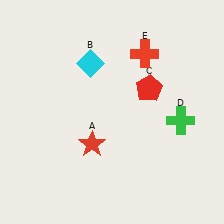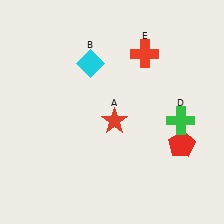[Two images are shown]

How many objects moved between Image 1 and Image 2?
2 objects moved between the two images.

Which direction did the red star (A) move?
The red star (A) moved up.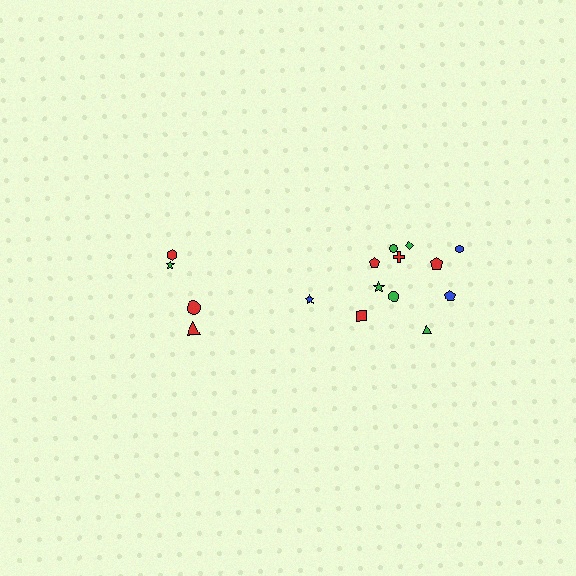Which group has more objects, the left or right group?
The right group.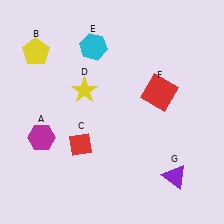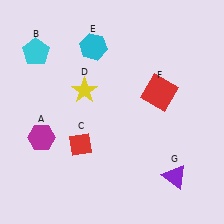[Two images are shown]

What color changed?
The pentagon (B) changed from yellow in Image 1 to cyan in Image 2.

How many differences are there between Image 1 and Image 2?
There is 1 difference between the two images.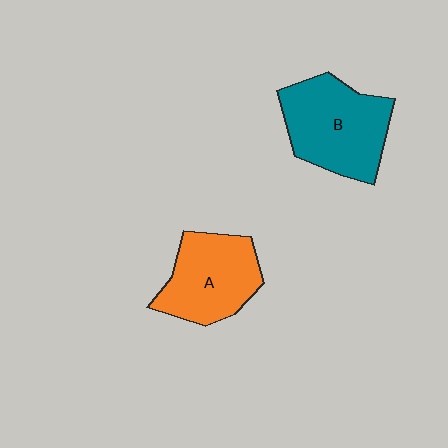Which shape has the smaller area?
Shape A (orange).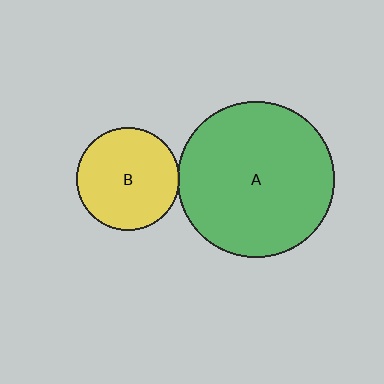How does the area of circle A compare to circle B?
Approximately 2.3 times.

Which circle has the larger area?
Circle A (green).